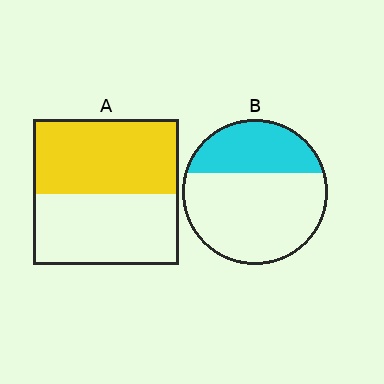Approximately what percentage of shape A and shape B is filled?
A is approximately 50% and B is approximately 35%.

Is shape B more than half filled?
No.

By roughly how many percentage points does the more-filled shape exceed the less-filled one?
By roughly 20 percentage points (A over B).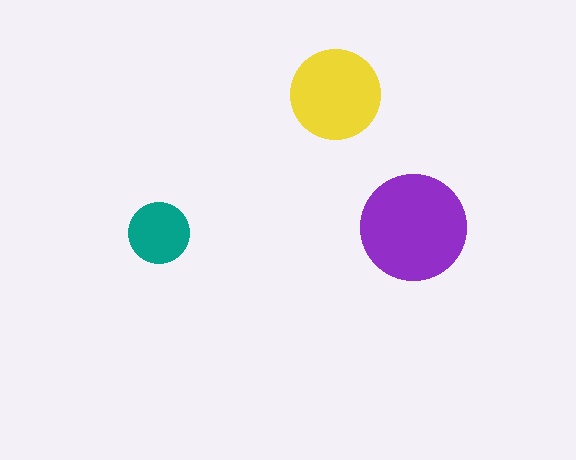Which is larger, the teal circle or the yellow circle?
The yellow one.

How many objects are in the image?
There are 3 objects in the image.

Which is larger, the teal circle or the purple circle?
The purple one.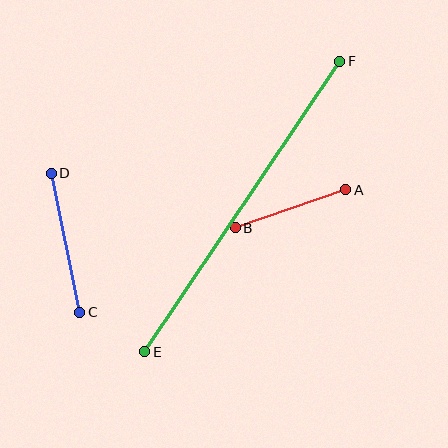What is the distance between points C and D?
The distance is approximately 142 pixels.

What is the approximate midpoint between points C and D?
The midpoint is at approximately (66, 243) pixels.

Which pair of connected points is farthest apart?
Points E and F are farthest apart.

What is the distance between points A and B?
The distance is approximately 117 pixels.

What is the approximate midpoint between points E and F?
The midpoint is at approximately (242, 207) pixels.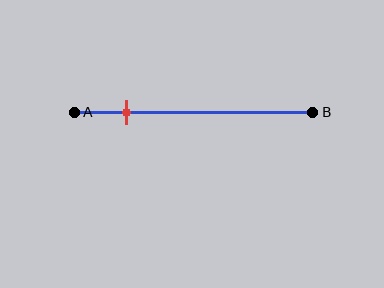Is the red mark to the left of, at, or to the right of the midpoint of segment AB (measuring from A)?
The red mark is to the left of the midpoint of segment AB.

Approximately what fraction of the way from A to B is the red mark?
The red mark is approximately 20% of the way from A to B.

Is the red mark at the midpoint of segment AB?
No, the mark is at about 20% from A, not at the 50% midpoint.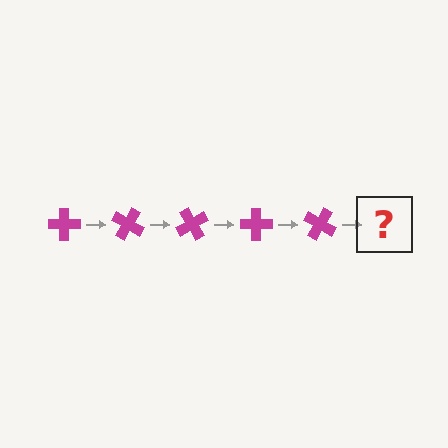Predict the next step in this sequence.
The next step is a magenta cross rotated 150 degrees.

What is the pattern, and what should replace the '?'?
The pattern is that the cross rotates 30 degrees each step. The '?' should be a magenta cross rotated 150 degrees.